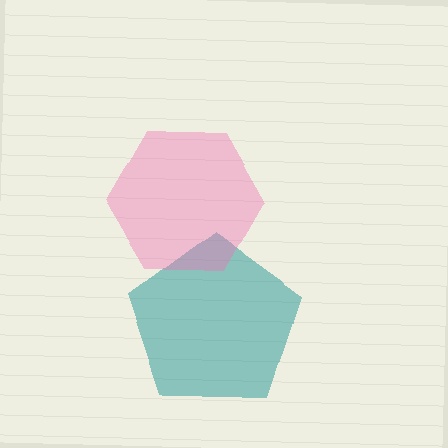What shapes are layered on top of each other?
The layered shapes are: a teal pentagon, a pink hexagon.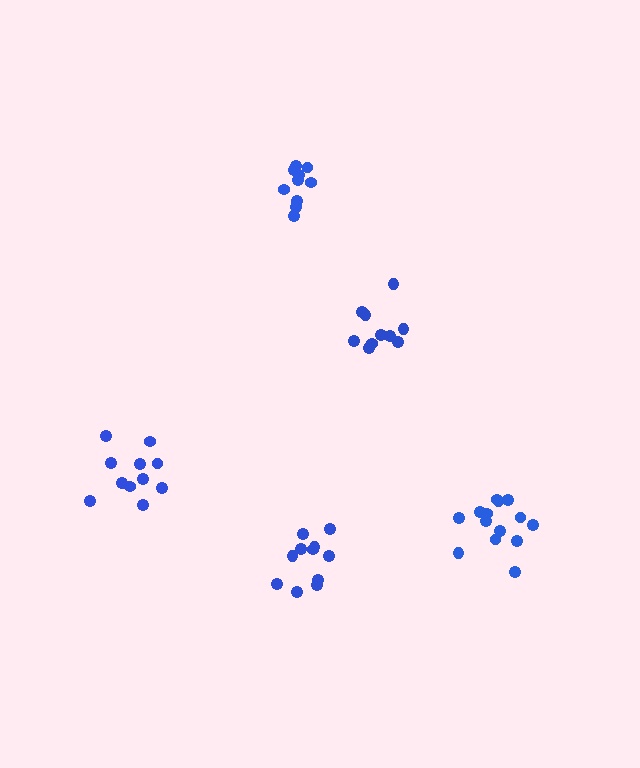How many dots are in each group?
Group 1: 14 dots, Group 2: 10 dots, Group 3: 11 dots, Group 4: 10 dots, Group 5: 11 dots (56 total).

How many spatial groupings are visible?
There are 5 spatial groupings.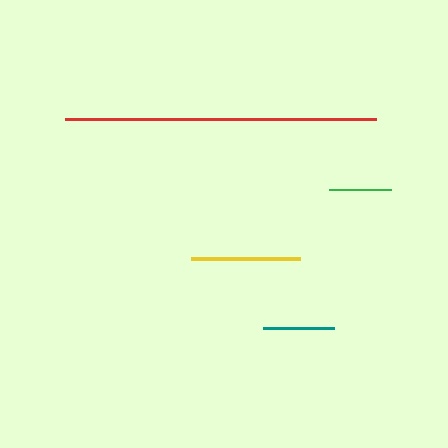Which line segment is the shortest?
The green line is the shortest at approximately 63 pixels.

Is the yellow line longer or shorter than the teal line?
The yellow line is longer than the teal line.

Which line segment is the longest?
The red line is the longest at approximately 311 pixels.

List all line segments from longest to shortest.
From longest to shortest: red, yellow, teal, green.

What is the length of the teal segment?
The teal segment is approximately 71 pixels long.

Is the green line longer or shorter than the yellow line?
The yellow line is longer than the green line.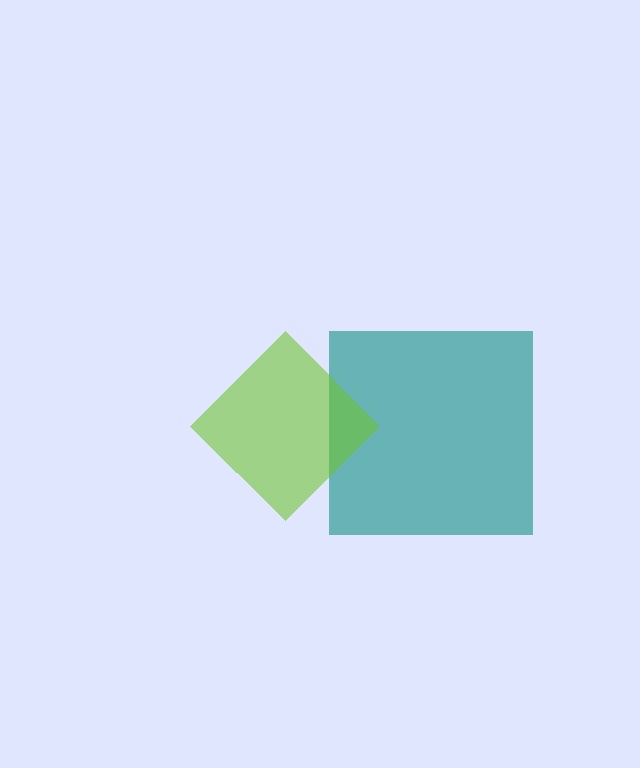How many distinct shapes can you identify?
There are 2 distinct shapes: a teal square, a lime diamond.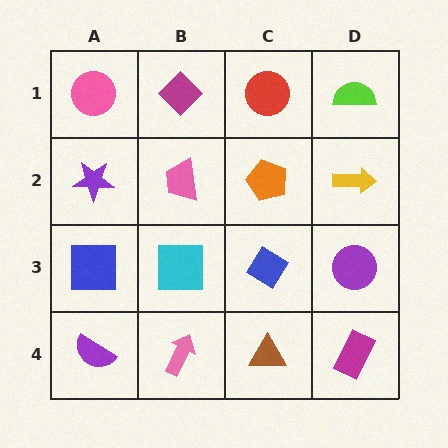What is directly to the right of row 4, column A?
A pink arrow.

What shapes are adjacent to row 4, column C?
A blue diamond (row 3, column C), a pink arrow (row 4, column B), a magenta rectangle (row 4, column D).